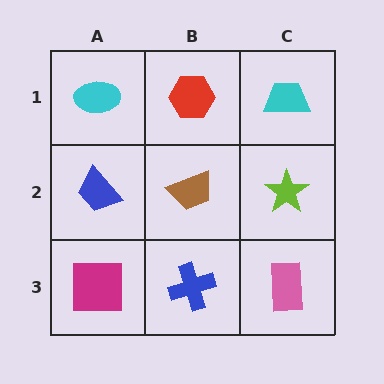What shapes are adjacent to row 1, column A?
A blue trapezoid (row 2, column A), a red hexagon (row 1, column B).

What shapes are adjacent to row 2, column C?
A cyan trapezoid (row 1, column C), a pink rectangle (row 3, column C), a brown trapezoid (row 2, column B).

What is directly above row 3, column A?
A blue trapezoid.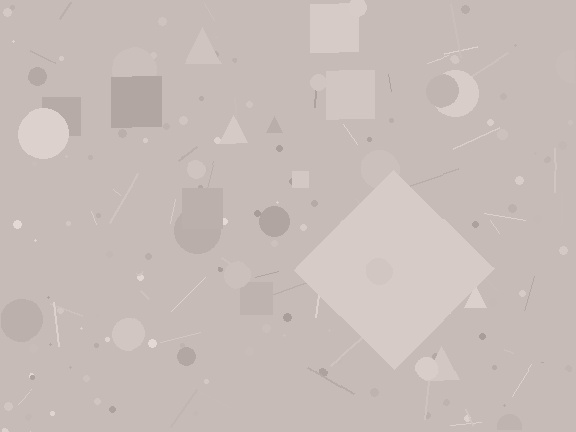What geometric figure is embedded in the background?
A diamond is embedded in the background.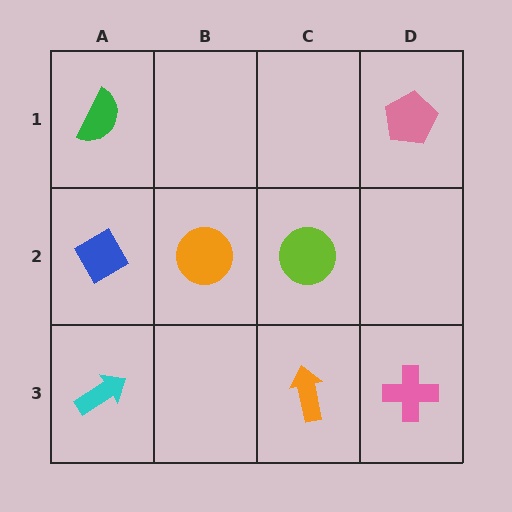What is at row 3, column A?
A cyan arrow.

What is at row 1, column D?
A pink pentagon.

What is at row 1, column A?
A green semicircle.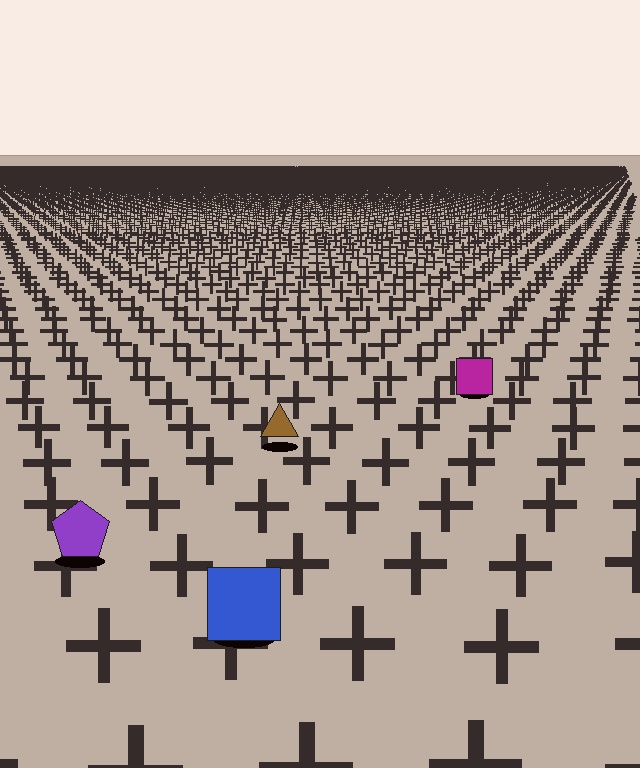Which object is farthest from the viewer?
The magenta square is farthest from the viewer. It appears smaller and the ground texture around it is denser.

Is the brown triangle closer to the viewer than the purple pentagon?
No. The purple pentagon is closer — you can tell from the texture gradient: the ground texture is coarser near it.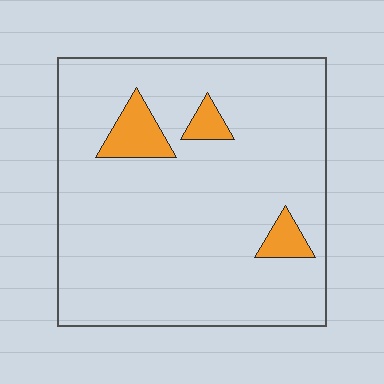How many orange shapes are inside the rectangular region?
3.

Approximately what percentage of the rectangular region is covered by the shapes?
Approximately 10%.